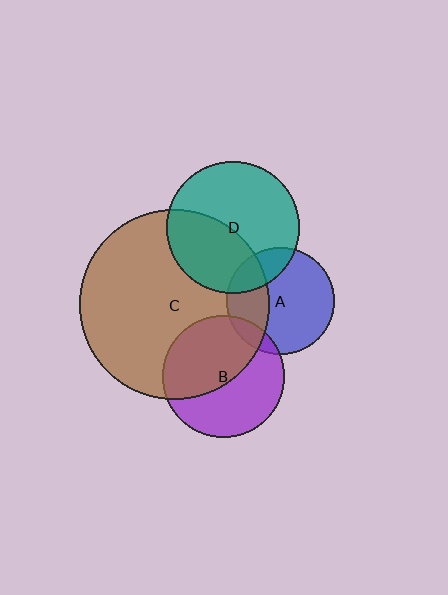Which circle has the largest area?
Circle C (brown).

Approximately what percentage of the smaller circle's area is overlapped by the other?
Approximately 30%.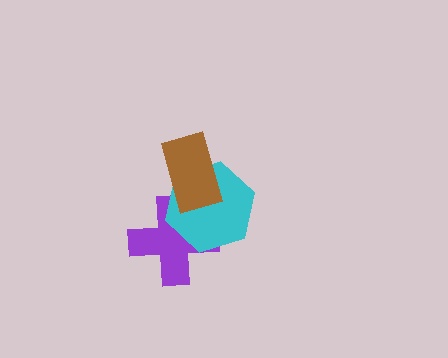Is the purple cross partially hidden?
Yes, it is partially covered by another shape.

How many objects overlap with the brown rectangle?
2 objects overlap with the brown rectangle.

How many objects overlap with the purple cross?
2 objects overlap with the purple cross.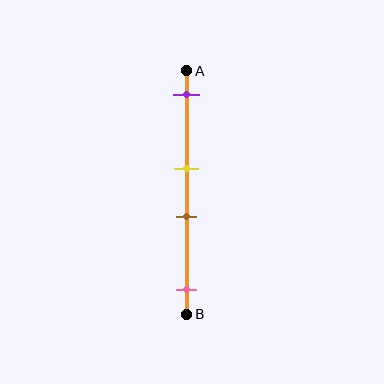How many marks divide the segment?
There are 4 marks dividing the segment.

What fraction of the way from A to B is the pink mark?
The pink mark is approximately 90% (0.9) of the way from A to B.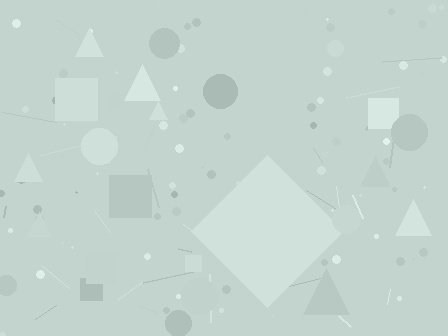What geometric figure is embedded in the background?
A diamond is embedded in the background.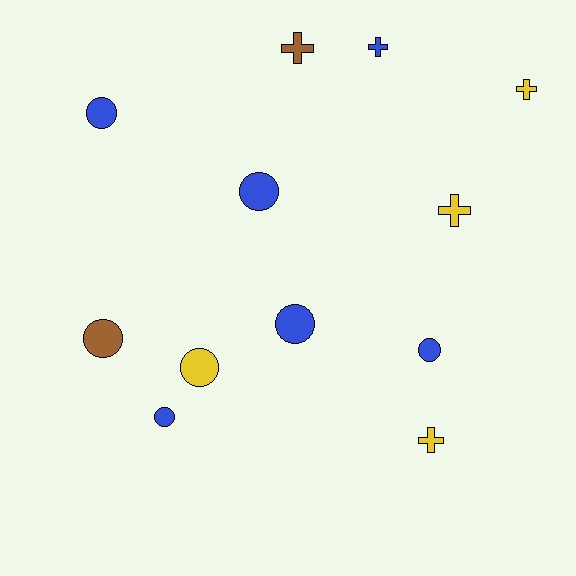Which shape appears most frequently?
Circle, with 7 objects.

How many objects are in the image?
There are 12 objects.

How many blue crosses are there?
There is 1 blue cross.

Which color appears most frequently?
Blue, with 6 objects.